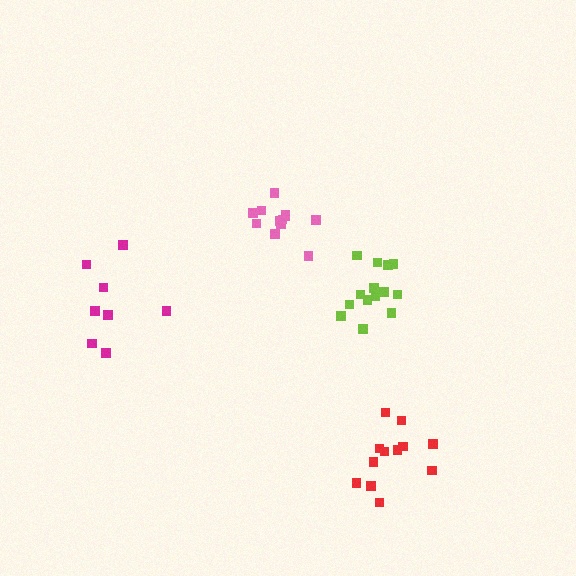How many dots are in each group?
Group 1: 8 dots, Group 2: 12 dots, Group 3: 12 dots, Group 4: 14 dots (46 total).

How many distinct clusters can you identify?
There are 4 distinct clusters.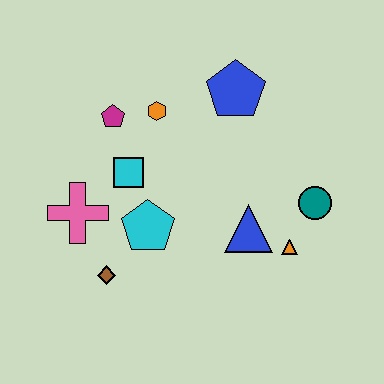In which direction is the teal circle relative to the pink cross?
The teal circle is to the right of the pink cross.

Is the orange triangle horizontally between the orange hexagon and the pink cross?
No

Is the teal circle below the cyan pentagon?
No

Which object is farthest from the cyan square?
The teal circle is farthest from the cyan square.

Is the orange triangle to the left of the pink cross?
No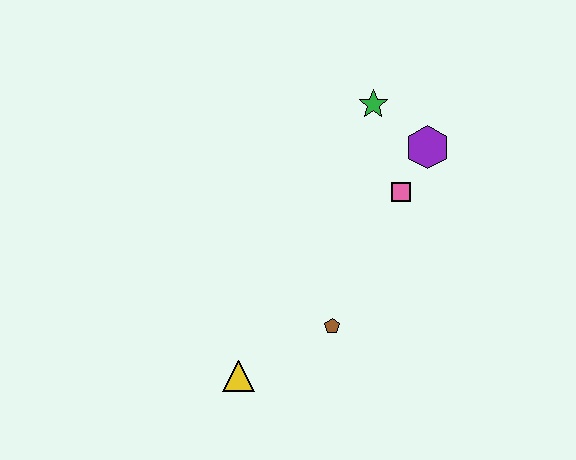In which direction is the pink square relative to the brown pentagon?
The pink square is above the brown pentagon.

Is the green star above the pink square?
Yes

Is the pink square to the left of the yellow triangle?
No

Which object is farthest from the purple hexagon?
The yellow triangle is farthest from the purple hexagon.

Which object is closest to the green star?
The purple hexagon is closest to the green star.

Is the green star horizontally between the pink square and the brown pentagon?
Yes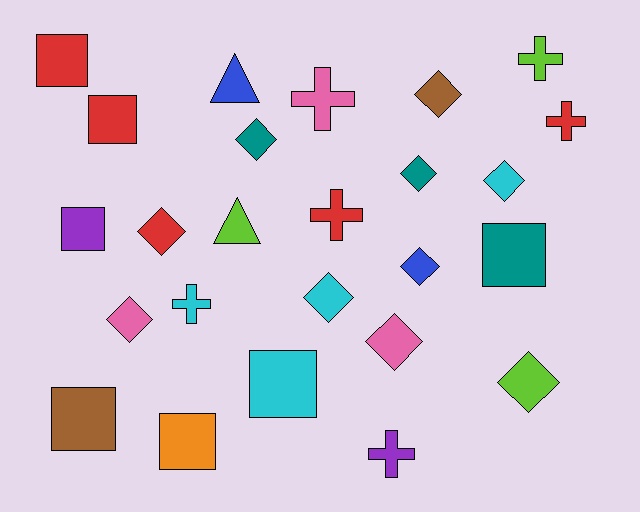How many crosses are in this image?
There are 6 crosses.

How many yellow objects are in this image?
There are no yellow objects.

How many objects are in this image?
There are 25 objects.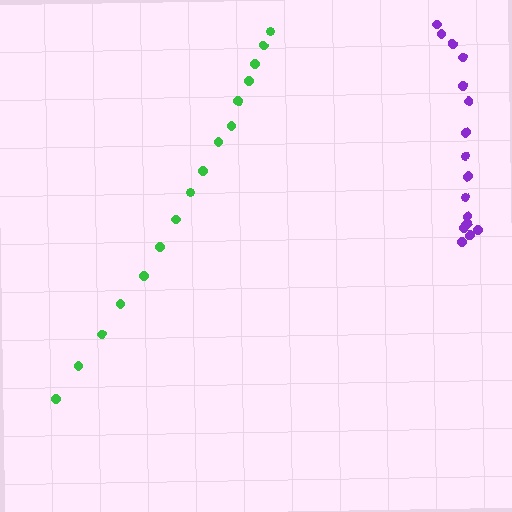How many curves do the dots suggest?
There are 2 distinct paths.